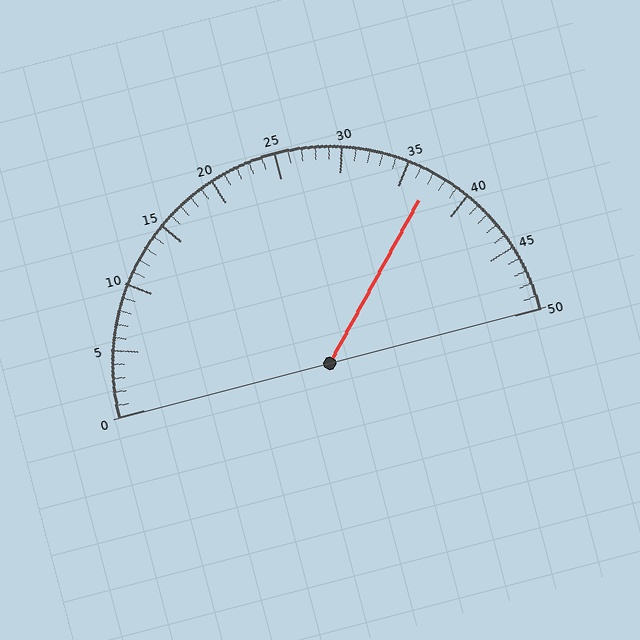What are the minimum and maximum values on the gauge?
The gauge ranges from 0 to 50.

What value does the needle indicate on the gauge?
The needle indicates approximately 37.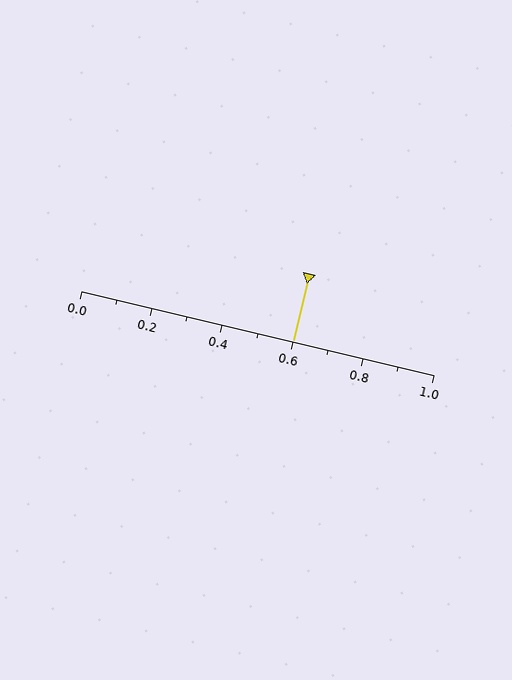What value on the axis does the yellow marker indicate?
The marker indicates approximately 0.6.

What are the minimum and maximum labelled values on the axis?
The axis runs from 0.0 to 1.0.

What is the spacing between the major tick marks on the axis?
The major ticks are spaced 0.2 apart.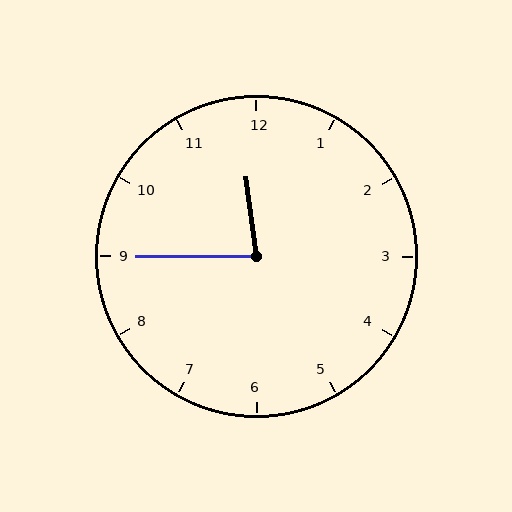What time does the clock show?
11:45.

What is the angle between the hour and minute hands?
Approximately 82 degrees.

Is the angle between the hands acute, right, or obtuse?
It is acute.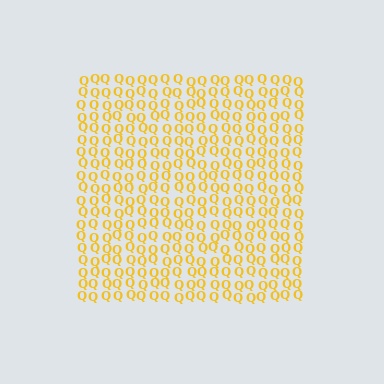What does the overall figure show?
The overall figure shows a square.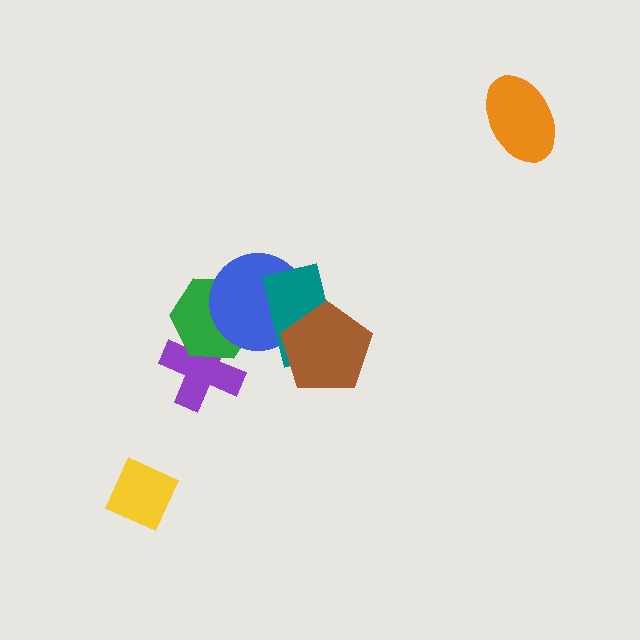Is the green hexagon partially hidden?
Yes, it is partially covered by another shape.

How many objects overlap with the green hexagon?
2 objects overlap with the green hexagon.